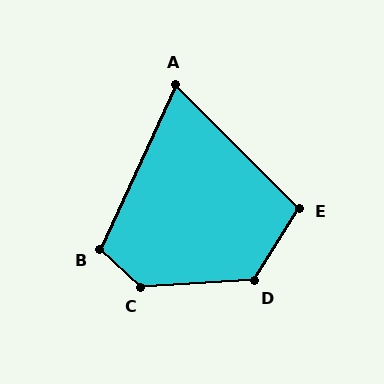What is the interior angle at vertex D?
Approximately 125 degrees (obtuse).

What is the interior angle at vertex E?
Approximately 103 degrees (obtuse).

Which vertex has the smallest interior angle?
A, at approximately 70 degrees.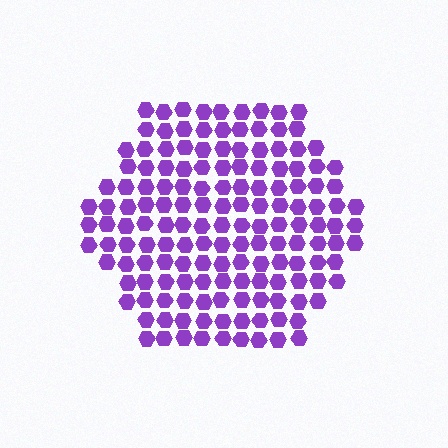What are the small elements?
The small elements are hexagons.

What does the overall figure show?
The overall figure shows a hexagon.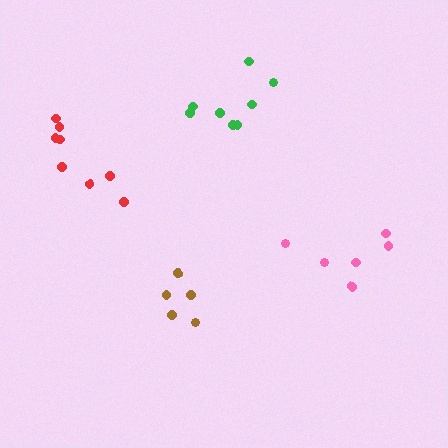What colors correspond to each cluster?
The clusters are colored: green, brown, pink, red.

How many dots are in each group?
Group 1: 8 dots, Group 2: 5 dots, Group 3: 6 dots, Group 4: 8 dots (27 total).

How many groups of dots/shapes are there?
There are 4 groups.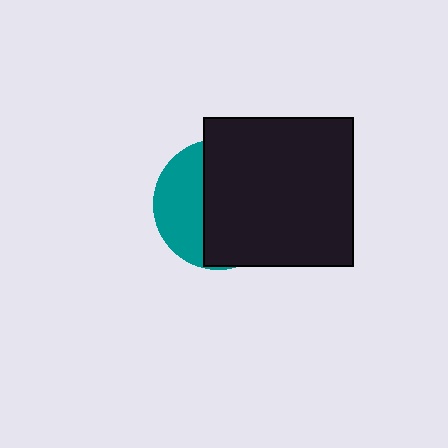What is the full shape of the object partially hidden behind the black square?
The partially hidden object is a teal circle.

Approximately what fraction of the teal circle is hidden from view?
Roughly 64% of the teal circle is hidden behind the black square.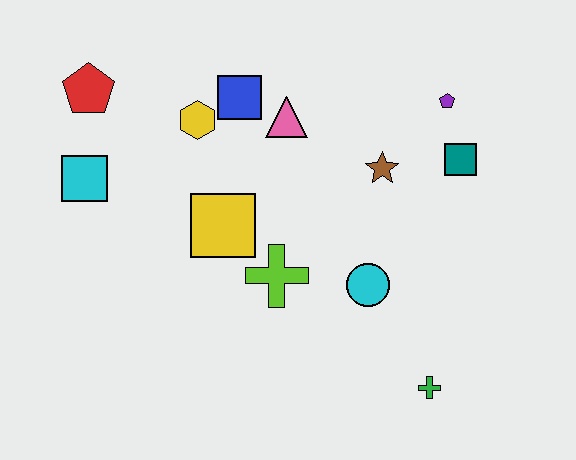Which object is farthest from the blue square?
The green cross is farthest from the blue square.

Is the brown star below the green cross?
No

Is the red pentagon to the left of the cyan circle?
Yes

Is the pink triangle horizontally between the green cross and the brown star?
No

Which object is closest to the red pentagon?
The cyan square is closest to the red pentagon.